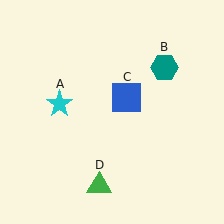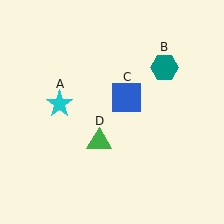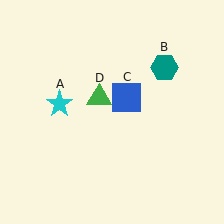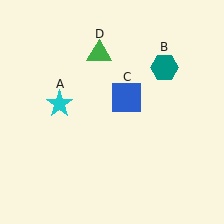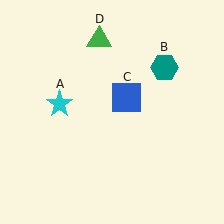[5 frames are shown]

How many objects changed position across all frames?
1 object changed position: green triangle (object D).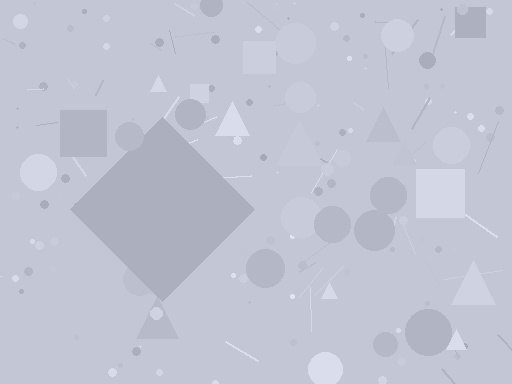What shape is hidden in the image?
A diamond is hidden in the image.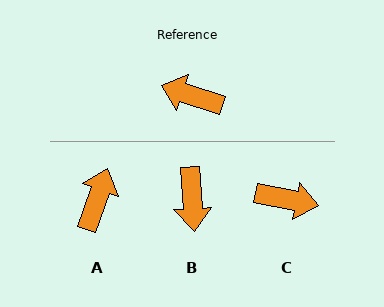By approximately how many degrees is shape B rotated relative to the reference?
Approximately 112 degrees counter-clockwise.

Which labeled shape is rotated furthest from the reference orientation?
C, about 174 degrees away.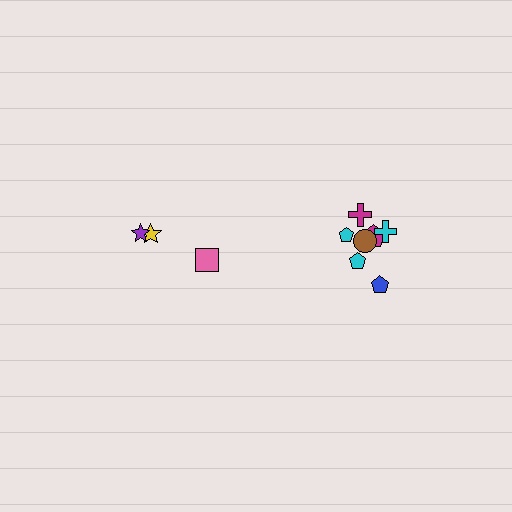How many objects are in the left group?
There are 3 objects.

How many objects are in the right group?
There are 7 objects.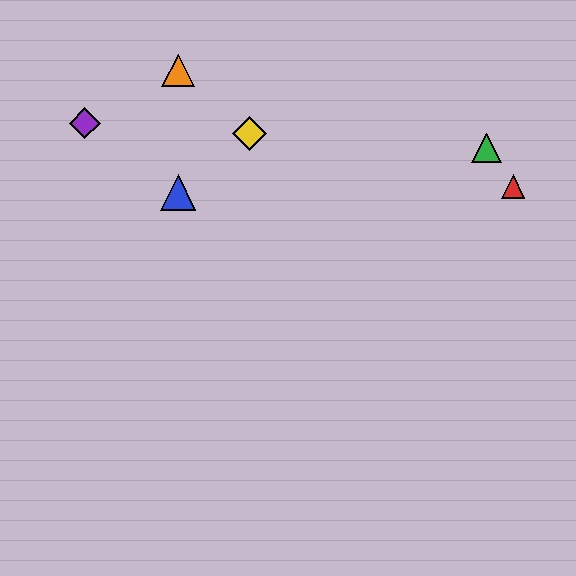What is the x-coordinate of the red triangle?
The red triangle is at x≈513.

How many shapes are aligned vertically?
2 shapes (the blue triangle, the orange triangle) are aligned vertically.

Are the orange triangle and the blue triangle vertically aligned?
Yes, both are at x≈178.